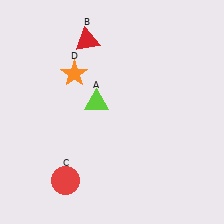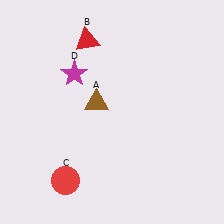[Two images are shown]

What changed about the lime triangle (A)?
In Image 1, A is lime. In Image 2, it changed to brown.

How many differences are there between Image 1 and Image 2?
There are 2 differences between the two images.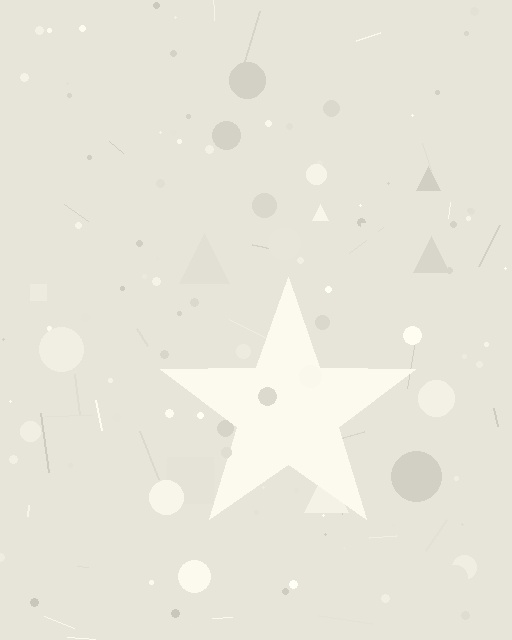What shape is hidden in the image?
A star is hidden in the image.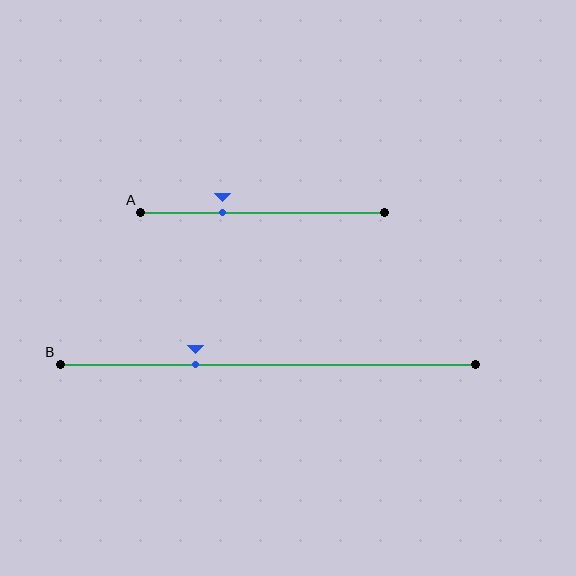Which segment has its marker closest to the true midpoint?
Segment A has its marker closest to the true midpoint.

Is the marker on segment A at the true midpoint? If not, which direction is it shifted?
No, the marker on segment A is shifted to the left by about 17% of the segment length.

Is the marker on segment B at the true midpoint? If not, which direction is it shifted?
No, the marker on segment B is shifted to the left by about 17% of the segment length.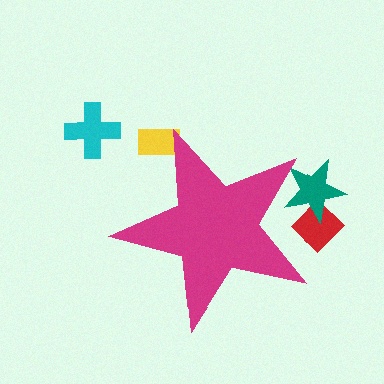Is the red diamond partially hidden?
Yes, the red diamond is partially hidden behind the magenta star.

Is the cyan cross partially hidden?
No, the cyan cross is fully visible.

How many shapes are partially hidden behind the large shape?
3 shapes are partially hidden.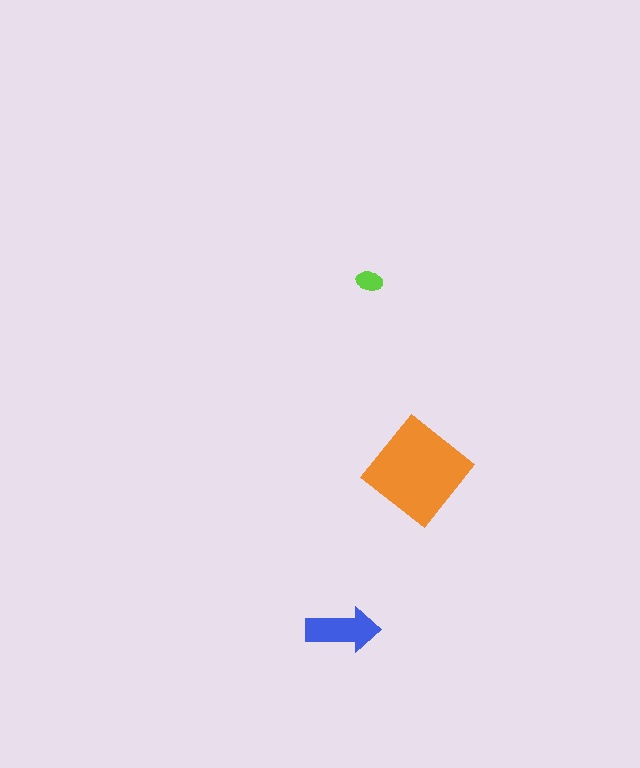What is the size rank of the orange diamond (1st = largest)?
1st.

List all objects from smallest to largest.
The lime ellipse, the blue arrow, the orange diamond.